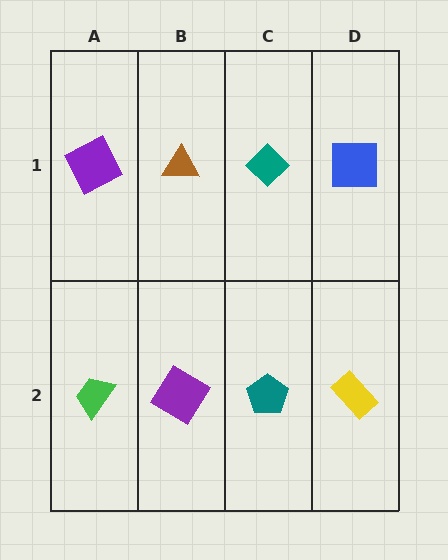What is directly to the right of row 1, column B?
A teal diamond.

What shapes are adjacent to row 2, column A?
A purple square (row 1, column A), a purple diamond (row 2, column B).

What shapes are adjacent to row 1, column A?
A green trapezoid (row 2, column A), a brown triangle (row 1, column B).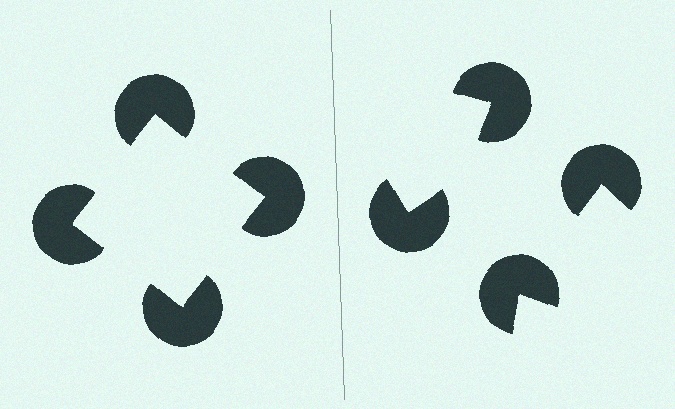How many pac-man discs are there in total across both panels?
8 — 4 on each side.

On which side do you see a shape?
An illusory square appears on the left side. On the right side the wedge cuts are rotated, so no coherent shape forms.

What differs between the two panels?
The pac-man discs are positioned identically on both sides; only the wedge orientations differ. On the left they align to a square; on the right they are misaligned.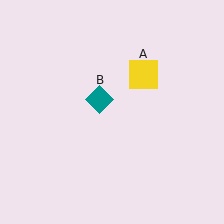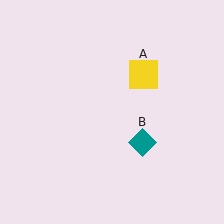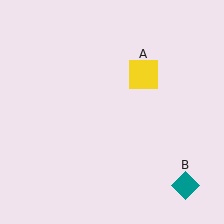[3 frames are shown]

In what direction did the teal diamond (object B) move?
The teal diamond (object B) moved down and to the right.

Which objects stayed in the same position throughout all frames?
Yellow square (object A) remained stationary.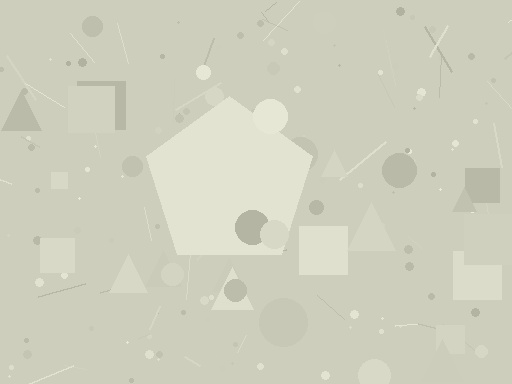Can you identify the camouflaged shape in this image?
The camouflaged shape is a pentagon.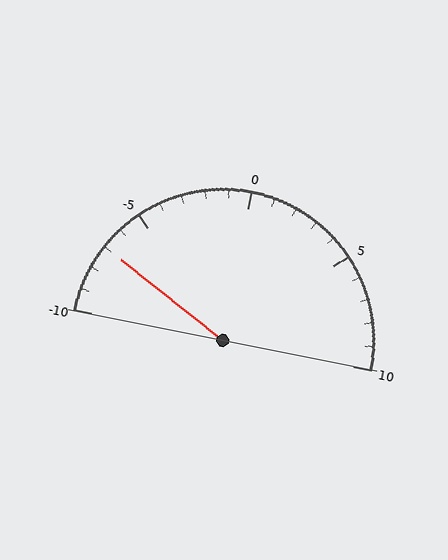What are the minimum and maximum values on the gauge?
The gauge ranges from -10 to 10.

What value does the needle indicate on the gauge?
The needle indicates approximately -7.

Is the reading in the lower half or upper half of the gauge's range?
The reading is in the lower half of the range (-10 to 10).